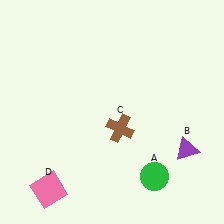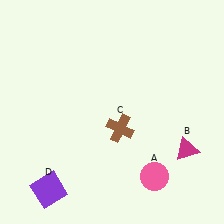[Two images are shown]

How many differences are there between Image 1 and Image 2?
There are 3 differences between the two images.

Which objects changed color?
A changed from green to pink. B changed from purple to magenta. D changed from pink to purple.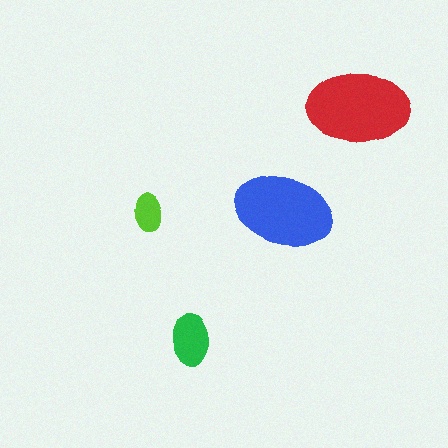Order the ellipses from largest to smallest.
the red one, the blue one, the green one, the lime one.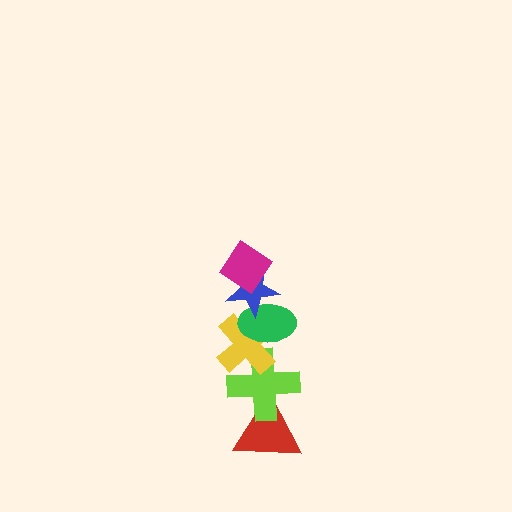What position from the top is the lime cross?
The lime cross is 5th from the top.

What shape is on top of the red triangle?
The lime cross is on top of the red triangle.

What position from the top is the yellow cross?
The yellow cross is 4th from the top.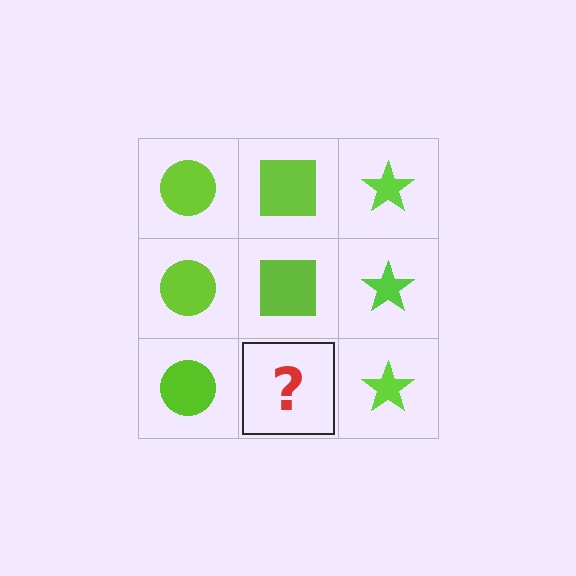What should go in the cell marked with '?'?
The missing cell should contain a lime square.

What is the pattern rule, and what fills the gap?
The rule is that each column has a consistent shape. The gap should be filled with a lime square.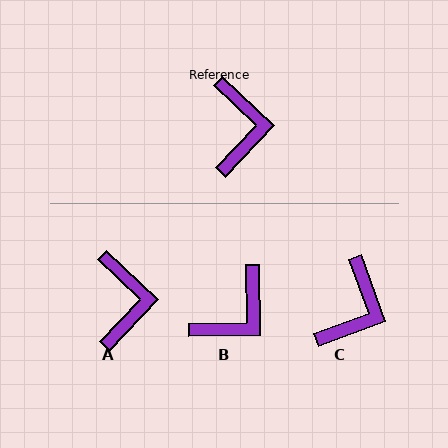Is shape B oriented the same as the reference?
No, it is off by about 46 degrees.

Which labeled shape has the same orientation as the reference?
A.